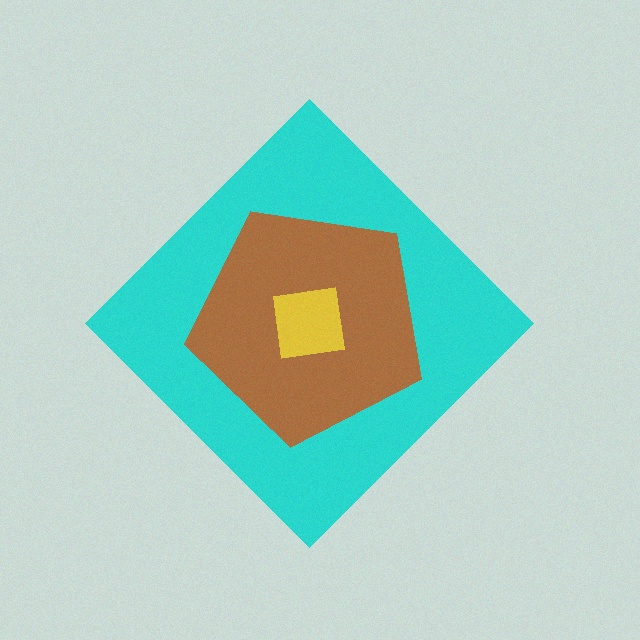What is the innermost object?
The yellow square.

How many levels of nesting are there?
3.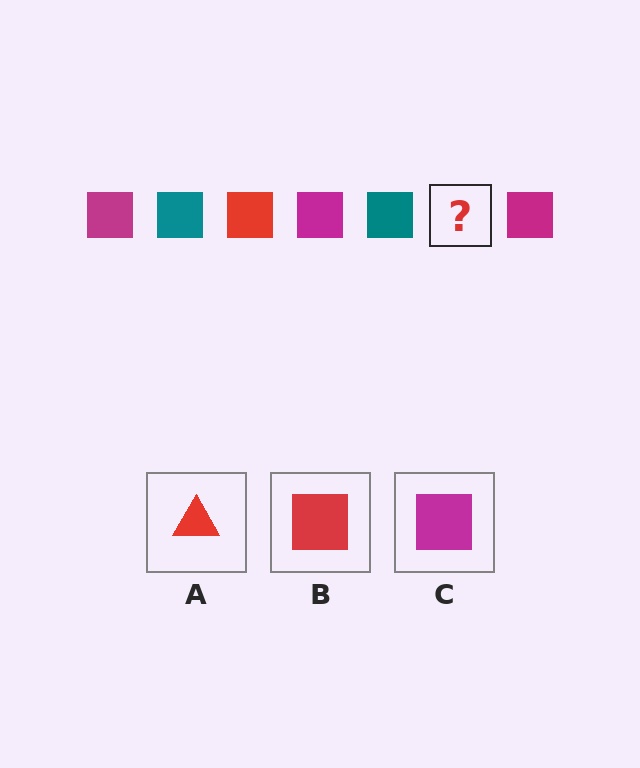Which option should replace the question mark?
Option B.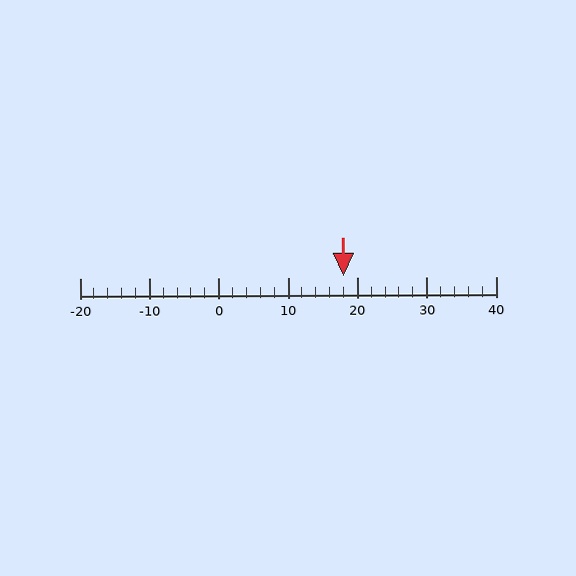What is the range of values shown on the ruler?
The ruler shows values from -20 to 40.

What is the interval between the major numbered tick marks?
The major tick marks are spaced 10 units apart.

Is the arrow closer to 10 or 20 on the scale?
The arrow is closer to 20.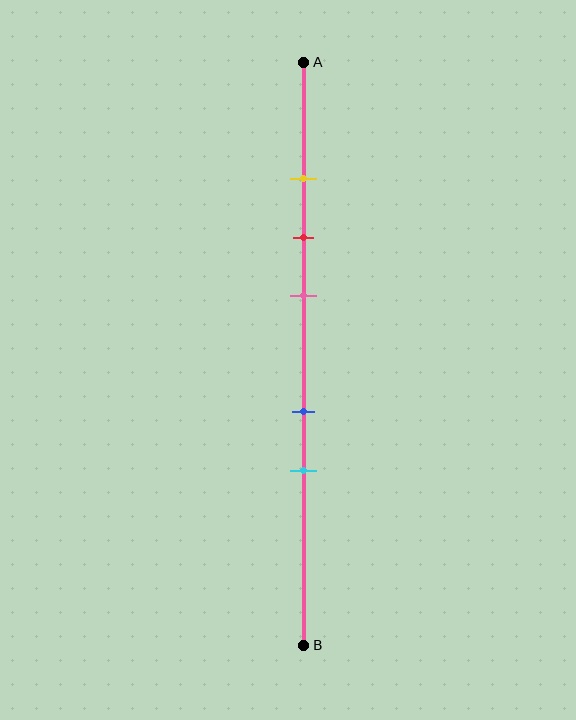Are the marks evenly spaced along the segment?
No, the marks are not evenly spaced.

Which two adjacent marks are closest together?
The yellow and red marks are the closest adjacent pair.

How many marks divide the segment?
There are 5 marks dividing the segment.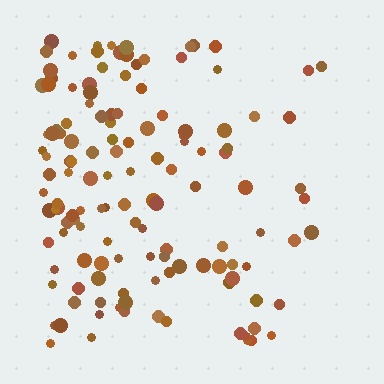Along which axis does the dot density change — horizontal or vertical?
Horizontal.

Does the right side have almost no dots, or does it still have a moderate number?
Still a moderate number, just noticeably fewer than the left.